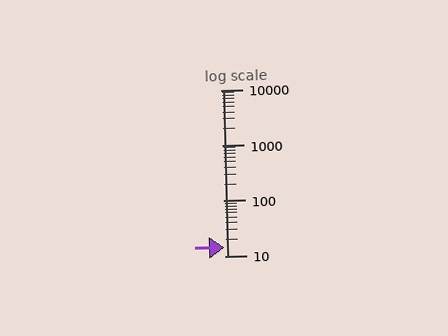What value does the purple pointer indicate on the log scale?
The pointer indicates approximately 14.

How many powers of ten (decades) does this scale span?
The scale spans 3 decades, from 10 to 10000.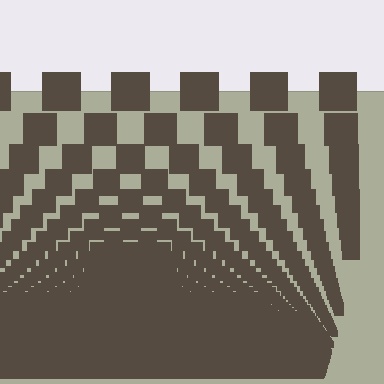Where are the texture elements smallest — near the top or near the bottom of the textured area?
Near the bottom.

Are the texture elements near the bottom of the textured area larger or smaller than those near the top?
Smaller. The gradient is inverted — elements near the bottom are smaller and denser.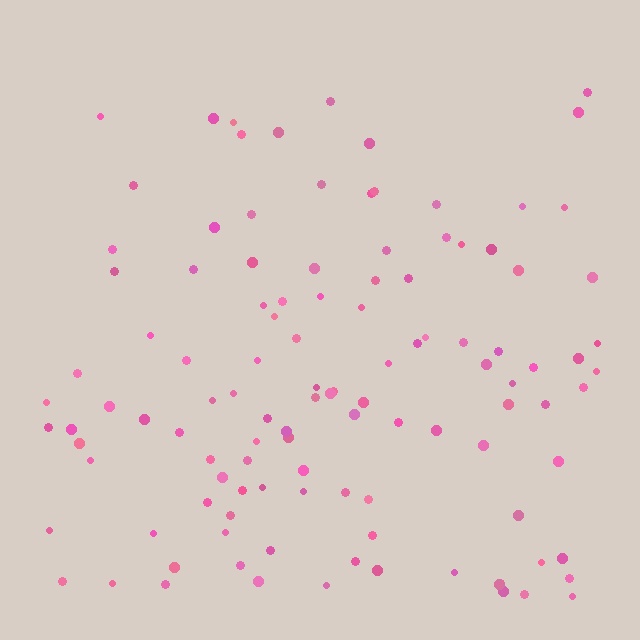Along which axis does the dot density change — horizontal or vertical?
Vertical.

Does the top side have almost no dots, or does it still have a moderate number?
Still a moderate number, just noticeably fewer than the bottom.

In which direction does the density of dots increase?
From top to bottom, with the bottom side densest.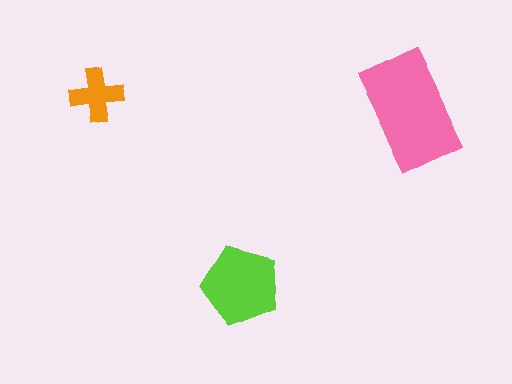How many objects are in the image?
There are 3 objects in the image.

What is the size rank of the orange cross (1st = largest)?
3rd.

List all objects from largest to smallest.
The pink rectangle, the lime pentagon, the orange cross.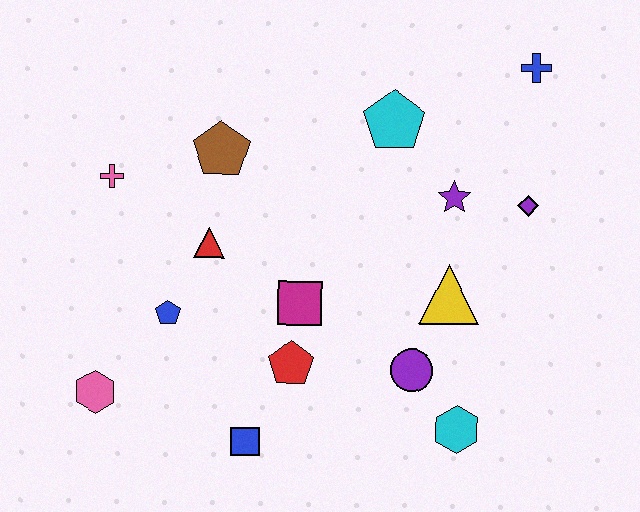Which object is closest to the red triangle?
The blue pentagon is closest to the red triangle.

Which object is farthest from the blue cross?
The pink hexagon is farthest from the blue cross.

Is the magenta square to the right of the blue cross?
No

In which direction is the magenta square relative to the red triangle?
The magenta square is to the right of the red triangle.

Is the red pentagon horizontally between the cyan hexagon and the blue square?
Yes